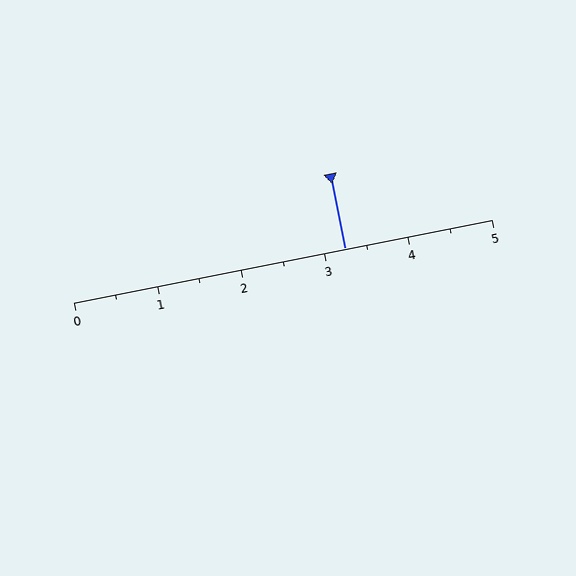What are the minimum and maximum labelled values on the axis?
The axis runs from 0 to 5.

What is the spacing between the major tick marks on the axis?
The major ticks are spaced 1 apart.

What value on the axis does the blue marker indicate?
The marker indicates approximately 3.2.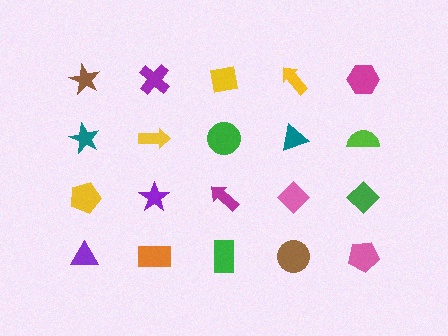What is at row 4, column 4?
A brown circle.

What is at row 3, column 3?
A magenta arrow.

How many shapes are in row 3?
5 shapes.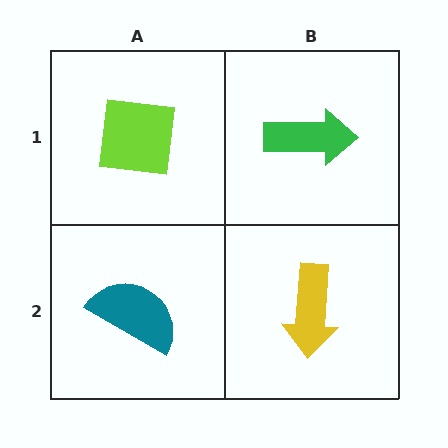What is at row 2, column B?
A yellow arrow.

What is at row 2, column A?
A teal semicircle.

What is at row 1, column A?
A lime square.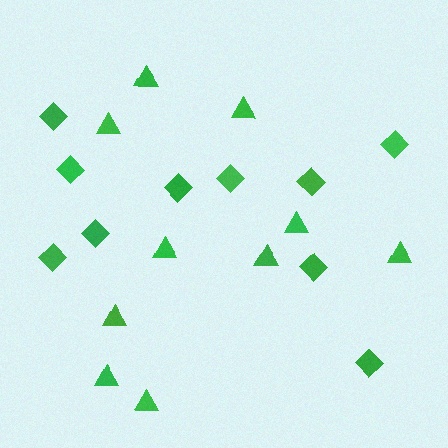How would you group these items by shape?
There are 2 groups: one group of diamonds (10) and one group of triangles (10).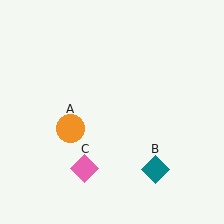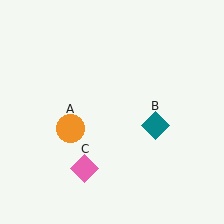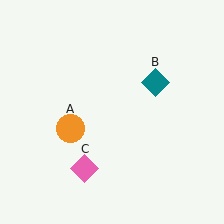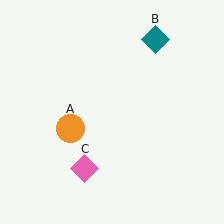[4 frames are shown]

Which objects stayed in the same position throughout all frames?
Orange circle (object A) and pink diamond (object C) remained stationary.